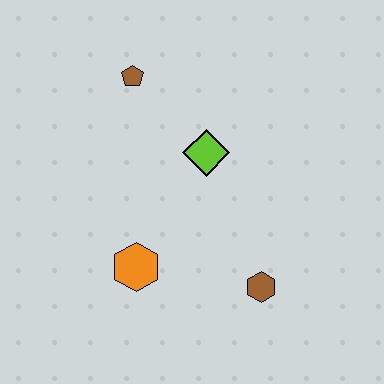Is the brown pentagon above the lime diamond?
Yes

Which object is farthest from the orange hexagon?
The brown pentagon is farthest from the orange hexagon.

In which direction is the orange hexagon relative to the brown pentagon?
The orange hexagon is below the brown pentagon.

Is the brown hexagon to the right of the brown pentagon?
Yes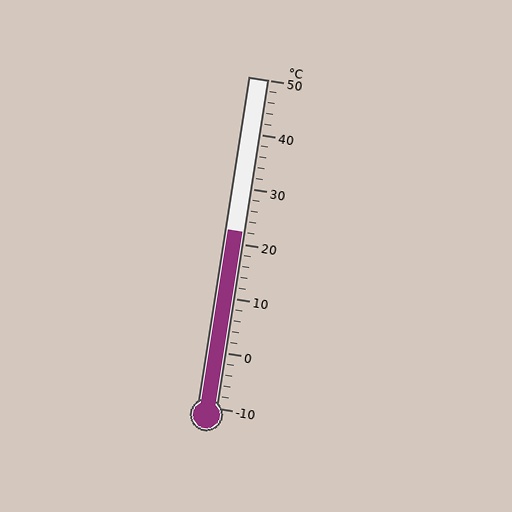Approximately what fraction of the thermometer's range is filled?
The thermometer is filled to approximately 55% of its range.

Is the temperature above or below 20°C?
The temperature is above 20°C.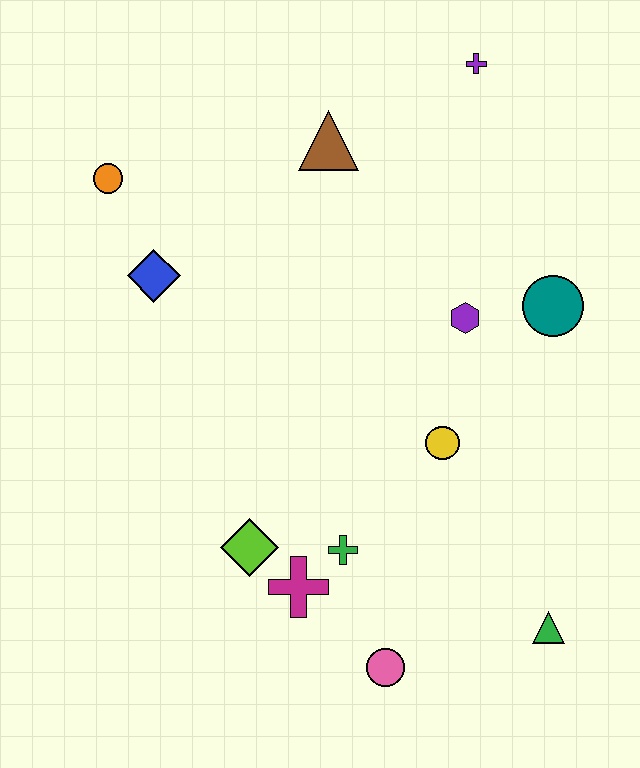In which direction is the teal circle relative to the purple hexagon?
The teal circle is to the right of the purple hexagon.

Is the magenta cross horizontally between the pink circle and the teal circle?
No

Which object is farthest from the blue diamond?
The green triangle is farthest from the blue diamond.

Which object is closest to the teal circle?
The purple hexagon is closest to the teal circle.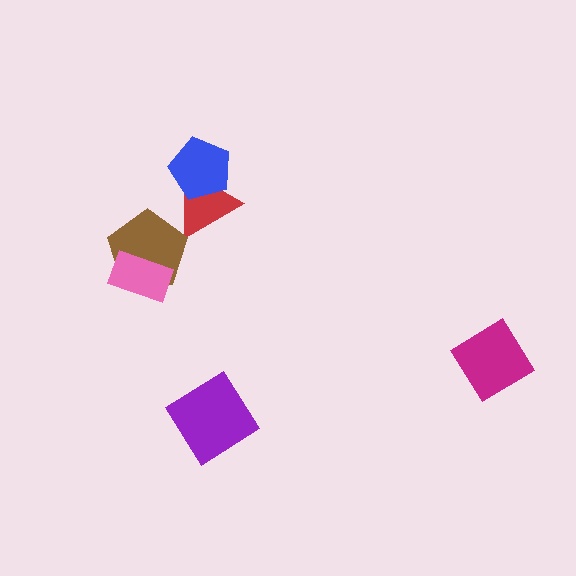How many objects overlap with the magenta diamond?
0 objects overlap with the magenta diamond.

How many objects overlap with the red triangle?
2 objects overlap with the red triangle.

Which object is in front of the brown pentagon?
The pink rectangle is in front of the brown pentagon.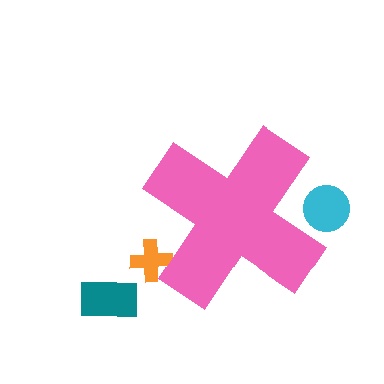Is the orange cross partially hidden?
Yes, the orange cross is partially hidden behind the pink cross.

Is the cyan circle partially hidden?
Yes, the cyan circle is partially hidden behind the pink cross.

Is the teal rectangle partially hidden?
No, the teal rectangle is fully visible.